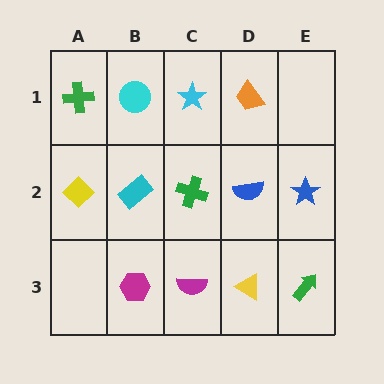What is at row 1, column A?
A green cross.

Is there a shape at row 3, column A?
No, that cell is empty.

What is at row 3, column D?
A yellow triangle.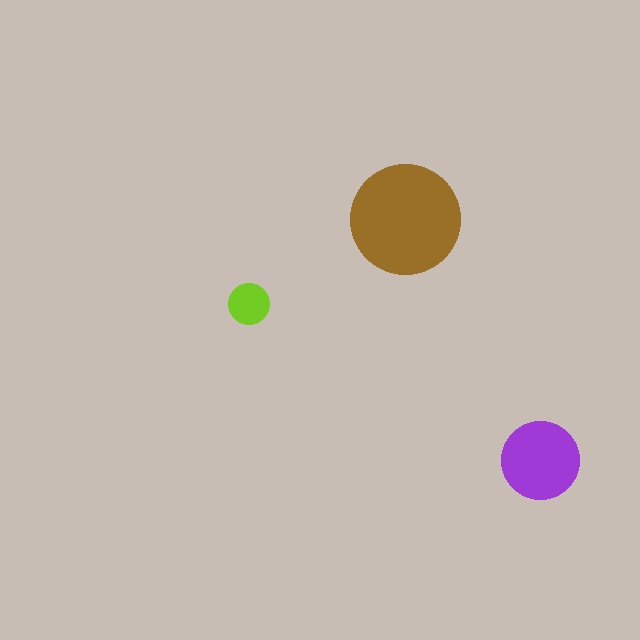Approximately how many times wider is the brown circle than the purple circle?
About 1.5 times wider.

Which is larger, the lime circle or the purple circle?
The purple one.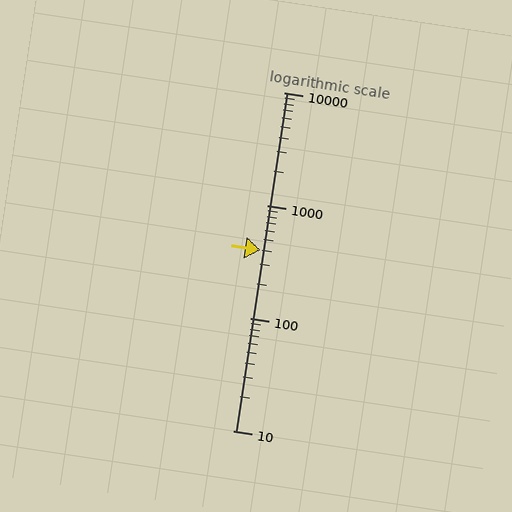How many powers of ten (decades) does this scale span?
The scale spans 3 decades, from 10 to 10000.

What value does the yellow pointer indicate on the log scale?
The pointer indicates approximately 400.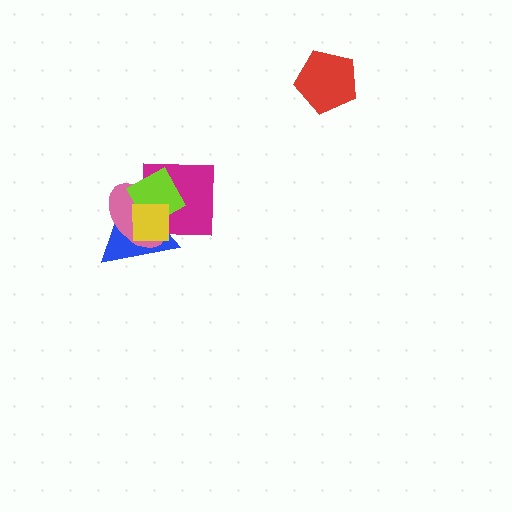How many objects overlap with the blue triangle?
4 objects overlap with the blue triangle.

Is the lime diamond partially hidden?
Yes, it is partially covered by another shape.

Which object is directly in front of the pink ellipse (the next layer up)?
The lime diamond is directly in front of the pink ellipse.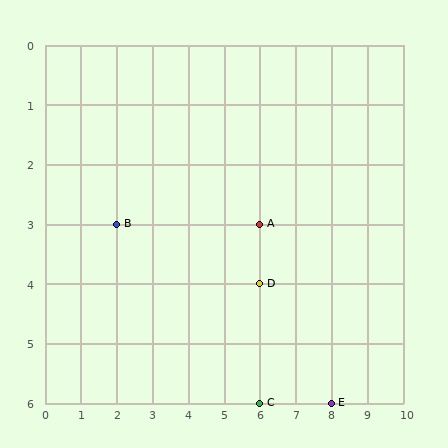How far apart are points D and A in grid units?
Points D and A are 1 row apart.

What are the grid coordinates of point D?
Point D is at grid coordinates (6, 4).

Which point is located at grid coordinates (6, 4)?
Point D is at (6, 4).